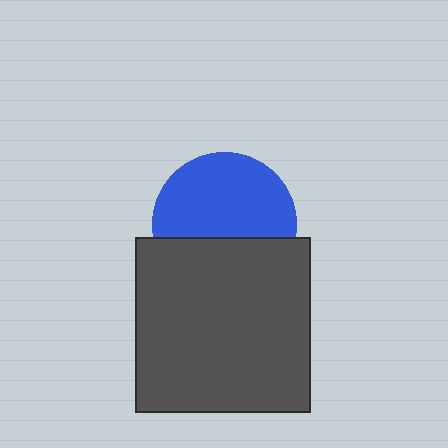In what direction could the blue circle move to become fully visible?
The blue circle could move up. That would shift it out from behind the dark gray square entirely.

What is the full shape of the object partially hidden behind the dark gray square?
The partially hidden object is a blue circle.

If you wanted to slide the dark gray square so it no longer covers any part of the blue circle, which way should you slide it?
Slide it down — that is the most direct way to separate the two shapes.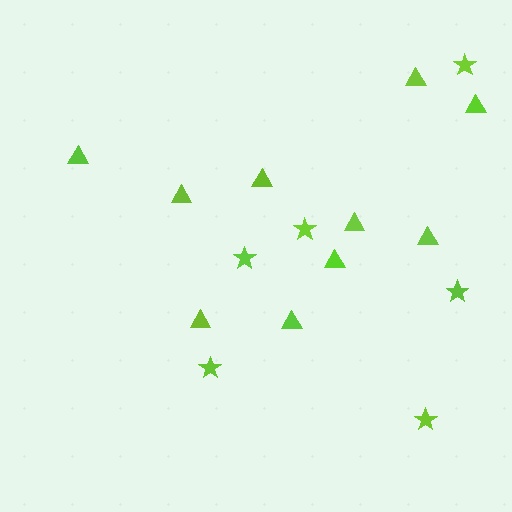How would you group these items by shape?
There are 2 groups: one group of triangles (10) and one group of stars (6).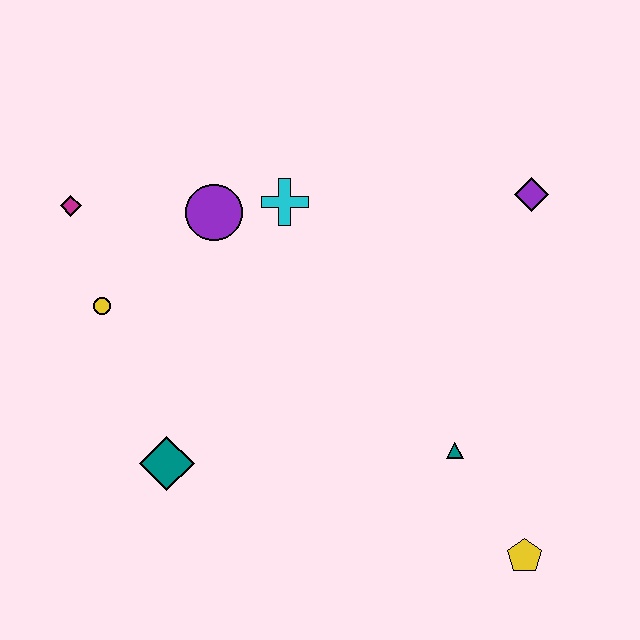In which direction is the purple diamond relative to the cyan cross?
The purple diamond is to the right of the cyan cross.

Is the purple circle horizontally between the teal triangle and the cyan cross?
No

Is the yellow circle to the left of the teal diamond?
Yes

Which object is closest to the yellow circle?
The magenta diamond is closest to the yellow circle.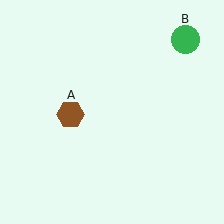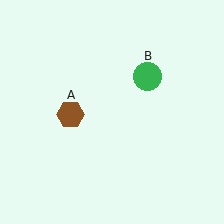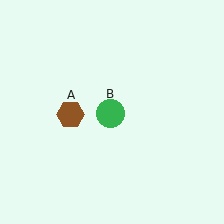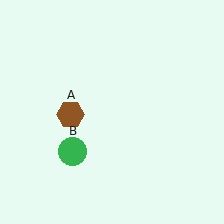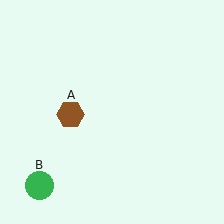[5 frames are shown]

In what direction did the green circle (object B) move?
The green circle (object B) moved down and to the left.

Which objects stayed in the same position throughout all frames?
Brown hexagon (object A) remained stationary.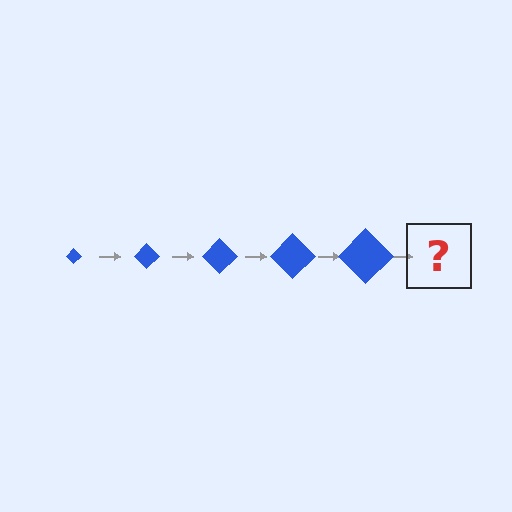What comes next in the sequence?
The next element should be a blue diamond, larger than the previous one.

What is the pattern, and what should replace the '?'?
The pattern is that the diamond gets progressively larger each step. The '?' should be a blue diamond, larger than the previous one.